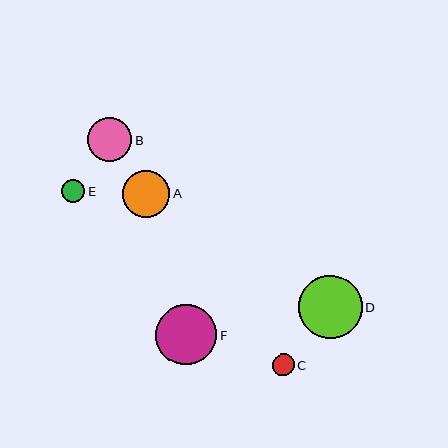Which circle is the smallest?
Circle C is the smallest with a size of approximately 21 pixels.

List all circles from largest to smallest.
From largest to smallest: D, F, A, B, E, C.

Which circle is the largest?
Circle D is the largest with a size of approximately 63 pixels.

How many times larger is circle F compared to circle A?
Circle F is approximately 1.3 times the size of circle A.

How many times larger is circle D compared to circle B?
Circle D is approximately 1.4 times the size of circle B.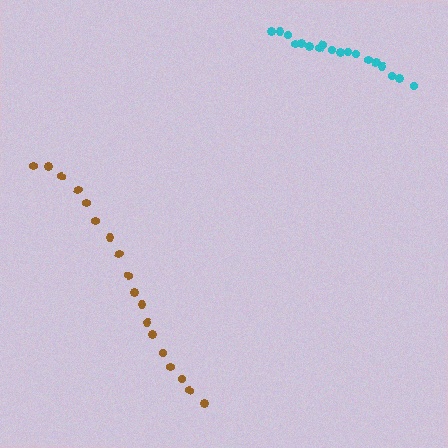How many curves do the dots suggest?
There are 2 distinct paths.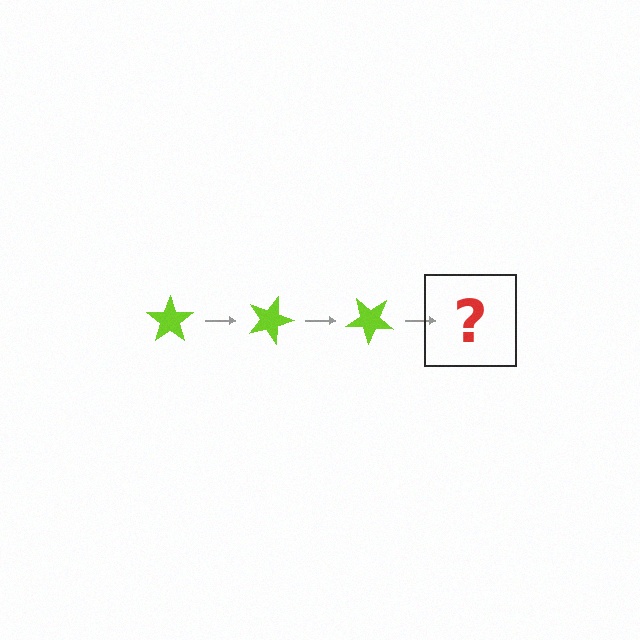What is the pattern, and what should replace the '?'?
The pattern is that the star rotates 20 degrees each step. The '?' should be a lime star rotated 60 degrees.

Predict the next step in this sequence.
The next step is a lime star rotated 60 degrees.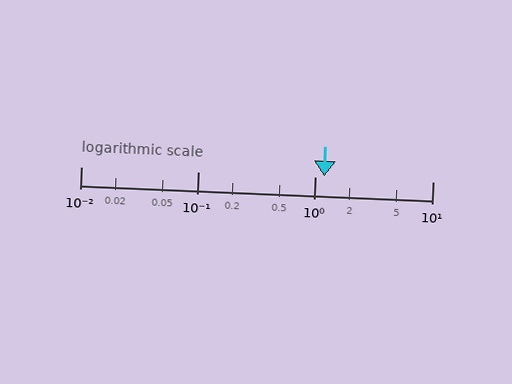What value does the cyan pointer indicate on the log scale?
The pointer indicates approximately 1.2.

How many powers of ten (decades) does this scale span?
The scale spans 3 decades, from 0.01 to 10.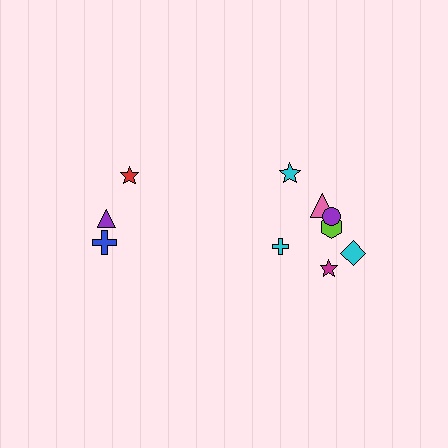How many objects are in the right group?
There are 7 objects.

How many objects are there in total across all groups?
There are 10 objects.